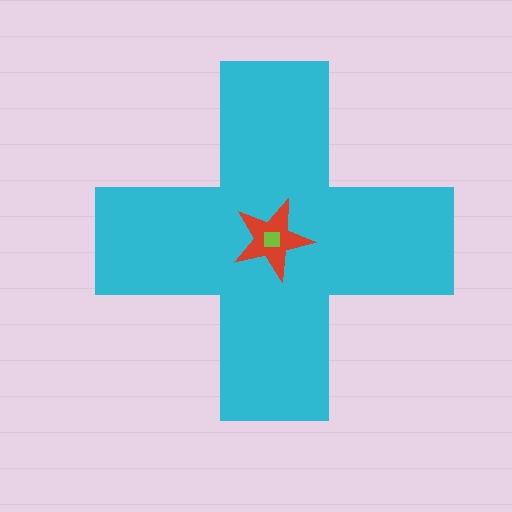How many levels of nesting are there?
3.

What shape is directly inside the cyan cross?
The red star.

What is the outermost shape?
The cyan cross.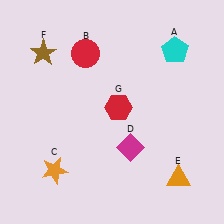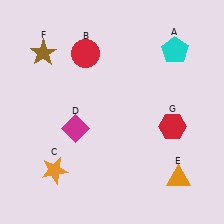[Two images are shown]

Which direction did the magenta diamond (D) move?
The magenta diamond (D) moved left.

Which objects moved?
The objects that moved are: the magenta diamond (D), the red hexagon (G).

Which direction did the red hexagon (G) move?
The red hexagon (G) moved right.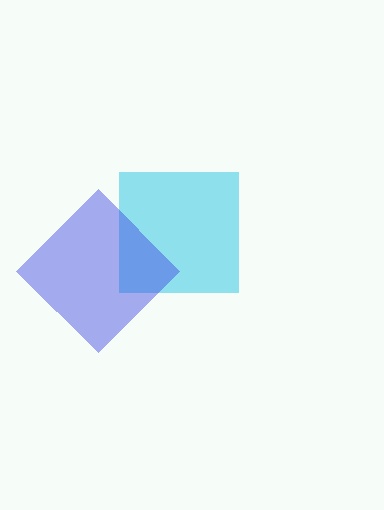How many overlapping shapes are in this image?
There are 2 overlapping shapes in the image.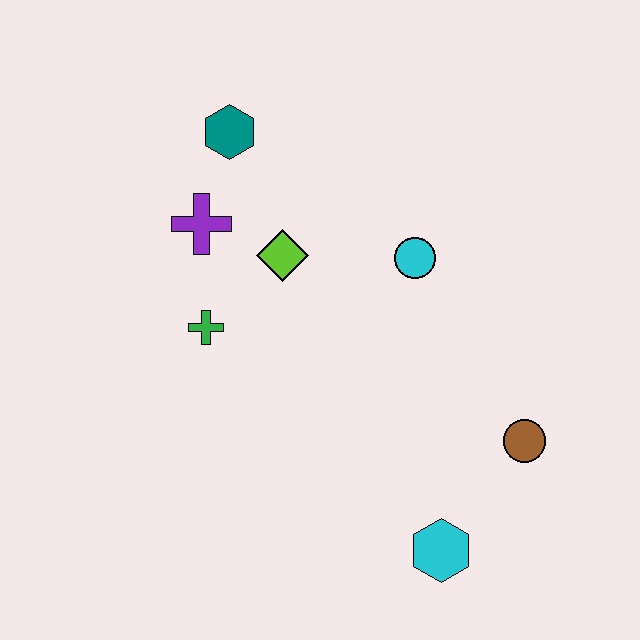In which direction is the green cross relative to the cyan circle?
The green cross is to the left of the cyan circle.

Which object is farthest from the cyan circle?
The cyan hexagon is farthest from the cyan circle.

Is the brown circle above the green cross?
No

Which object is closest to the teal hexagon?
The purple cross is closest to the teal hexagon.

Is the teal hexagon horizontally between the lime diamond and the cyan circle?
No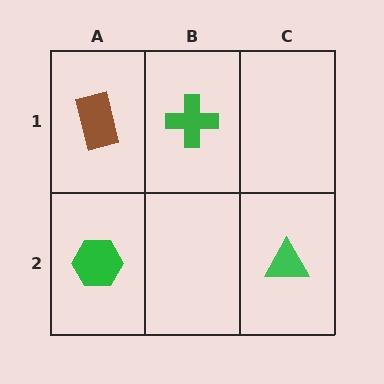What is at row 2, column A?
A green hexagon.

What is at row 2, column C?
A green triangle.